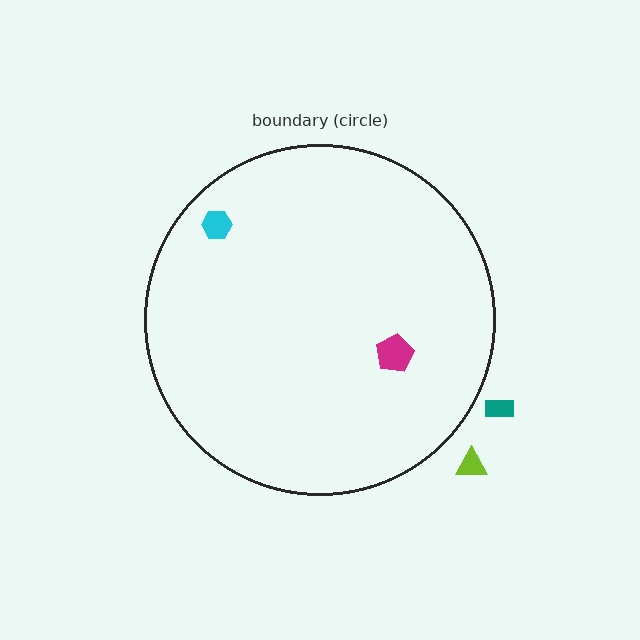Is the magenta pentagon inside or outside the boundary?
Inside.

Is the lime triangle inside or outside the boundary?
Outside.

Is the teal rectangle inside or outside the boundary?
Outside.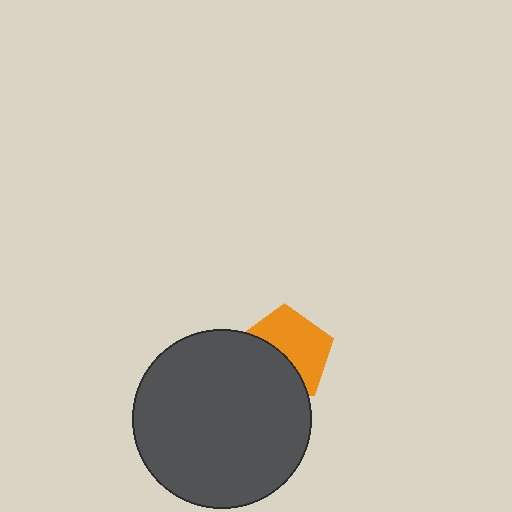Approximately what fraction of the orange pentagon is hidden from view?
Roughly 44% of the orange pentagon is hidden behind the dark gray circle.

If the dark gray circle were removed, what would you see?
You would see the complete orange pentagon.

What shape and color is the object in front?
The object in front is a dark gray circle.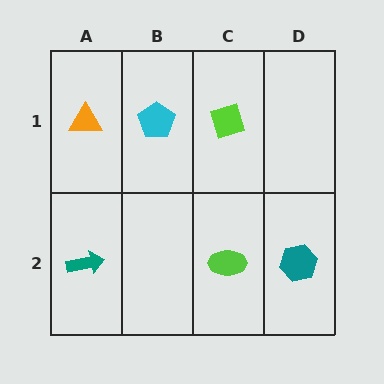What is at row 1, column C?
A lime diamond.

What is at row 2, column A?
A teal arrow.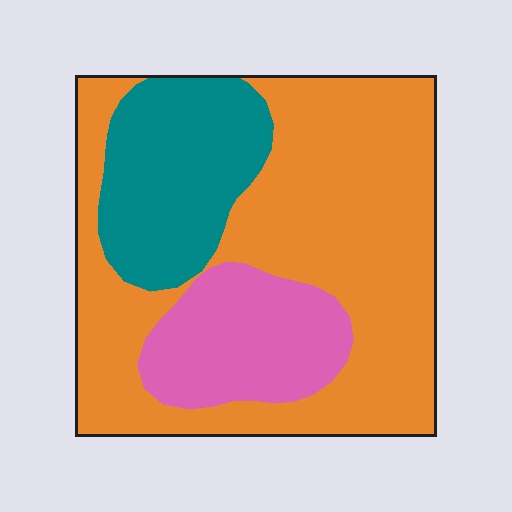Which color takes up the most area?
Orange, at roughly 60%.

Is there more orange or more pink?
Orange.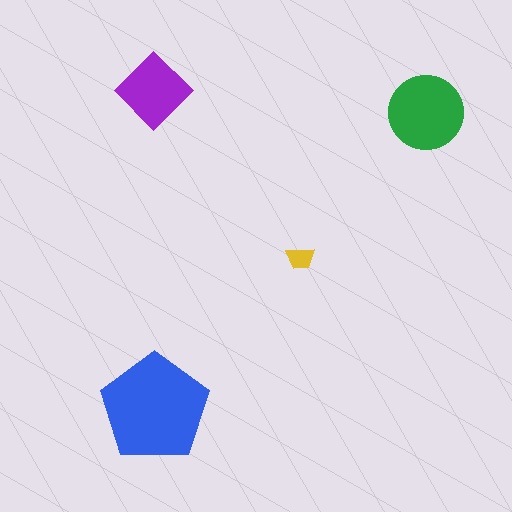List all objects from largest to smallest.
The blue pentagon, the green circle, the purple diamond, the yellow trapezoid.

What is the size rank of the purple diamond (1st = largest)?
3rd.